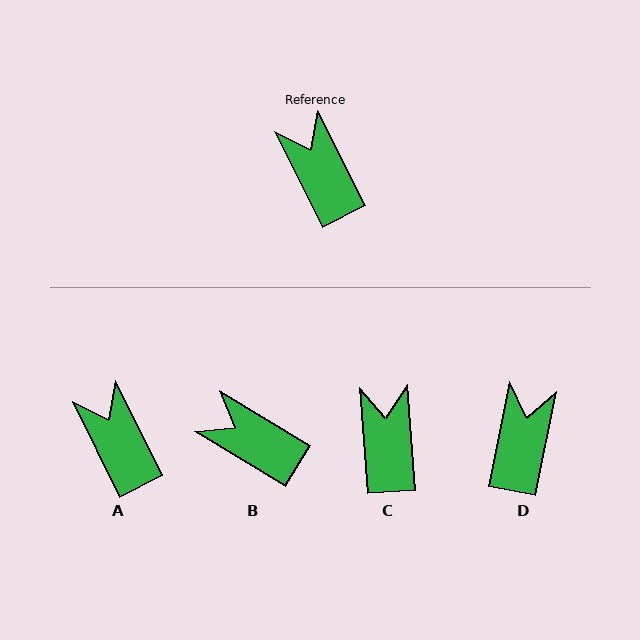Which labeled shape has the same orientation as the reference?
A.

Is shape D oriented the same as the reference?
No, it is off by about 38 degrees.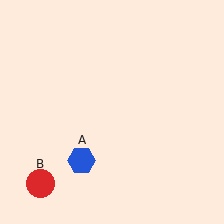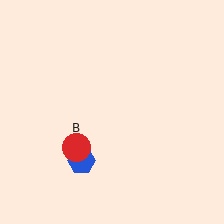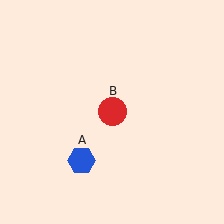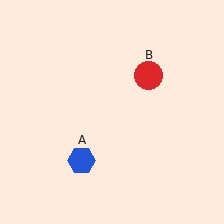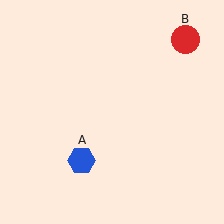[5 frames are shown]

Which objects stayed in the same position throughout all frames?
Blue hexagon (object A) remained stationary.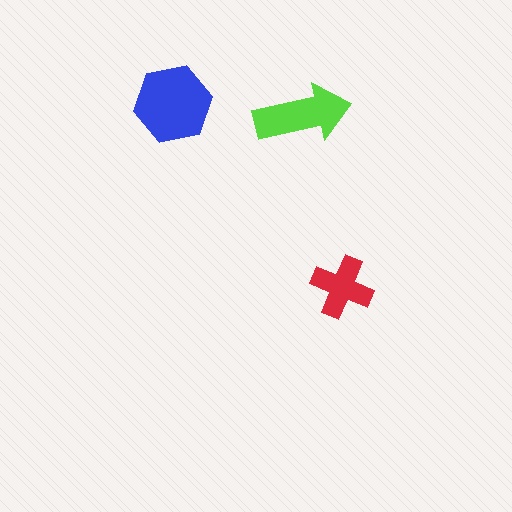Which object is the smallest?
The red cross.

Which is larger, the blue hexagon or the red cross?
The blue hexagon.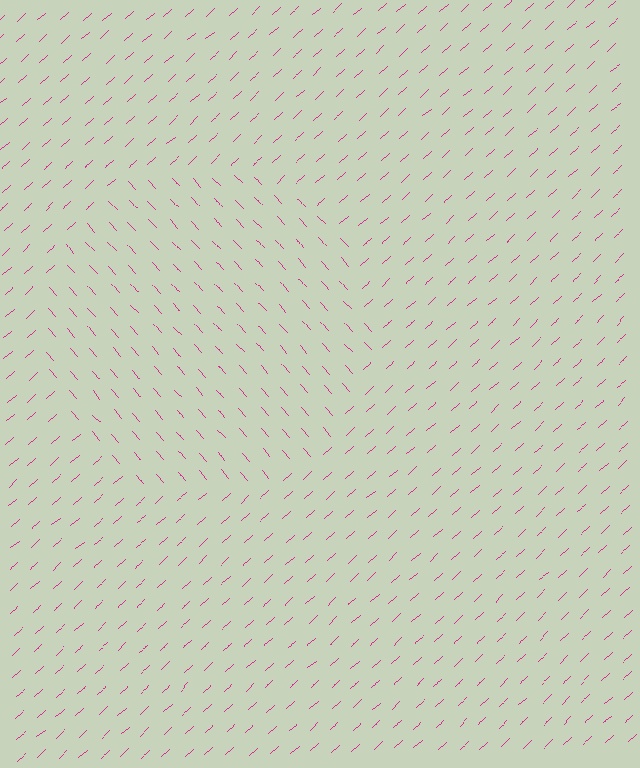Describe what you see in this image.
The image is filled with small magenta line segments. A circle region in the image has lines oriented differently from the surrounding lines, creating a visible texture boundary.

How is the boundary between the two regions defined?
The boundary is defined purely by a change in line orientation (approximately 90 degrees difference). All lines are the same color and thickness.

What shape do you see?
I see a circle.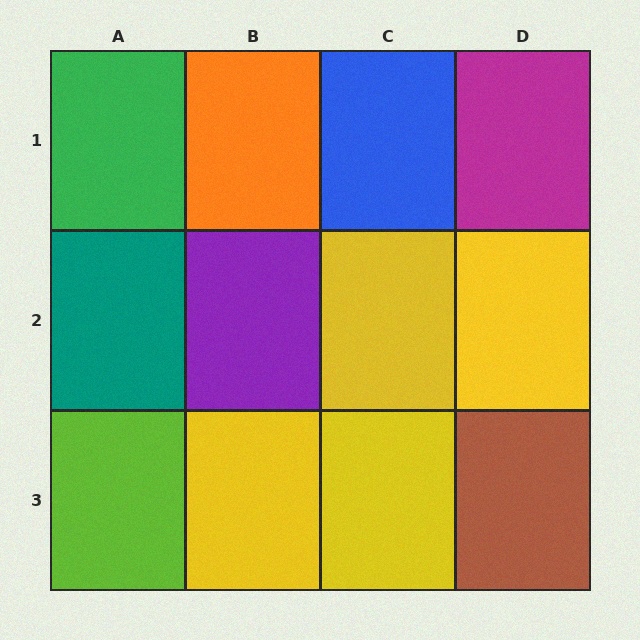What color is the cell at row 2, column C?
Yellow.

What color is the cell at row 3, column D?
Brown.